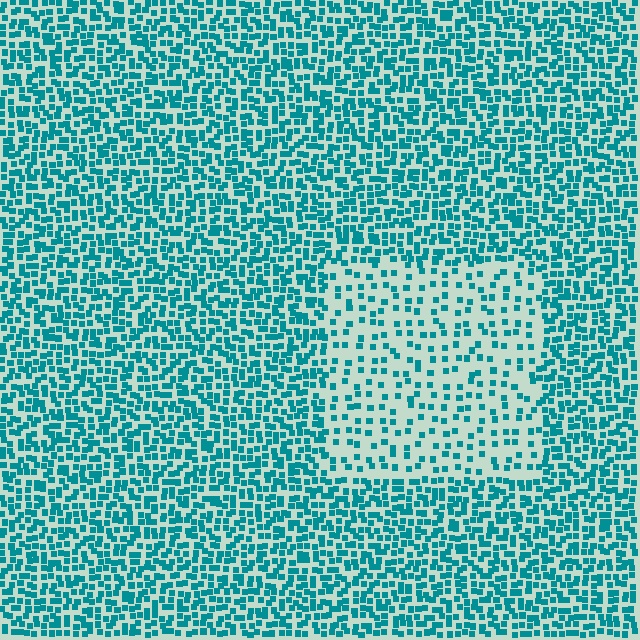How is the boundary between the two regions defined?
The boundary is defined by a change in element density (approximately 2.3x ratio). All elements are the same color, size, and shape.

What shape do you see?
I see a rectangle.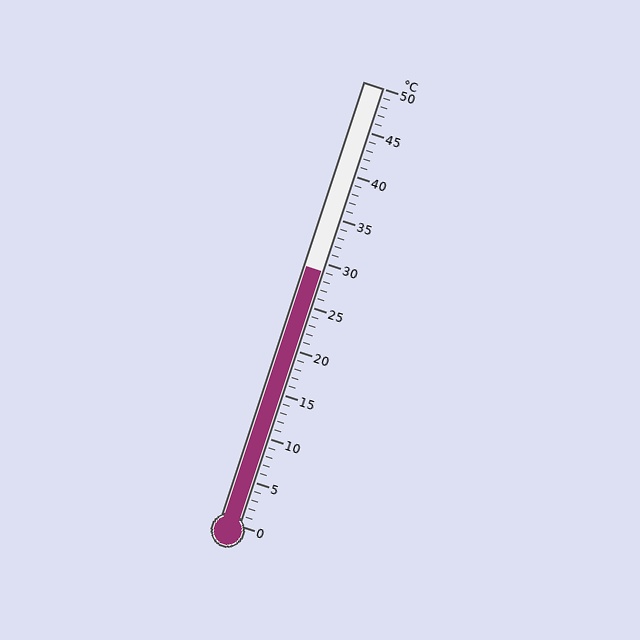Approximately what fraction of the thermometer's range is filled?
The thermometer is filled to approximately 60% of its range.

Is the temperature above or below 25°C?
The temperature is above 25°C.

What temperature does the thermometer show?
The thermometer shows approximately 29°C.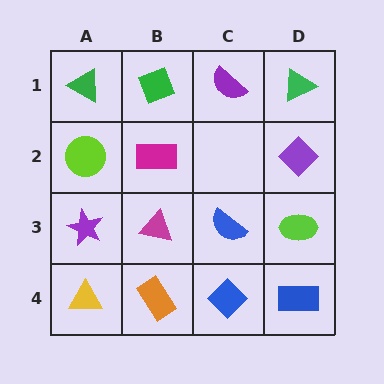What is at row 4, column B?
An orange rectangle.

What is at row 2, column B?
A magenta rectangle.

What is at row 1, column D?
A green triangle.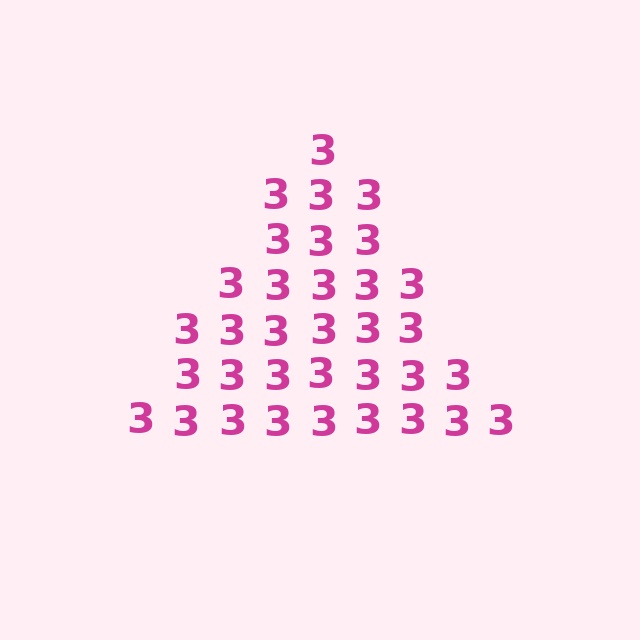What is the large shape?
The large shape is a triangle.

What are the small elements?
The small elements are digit 3's.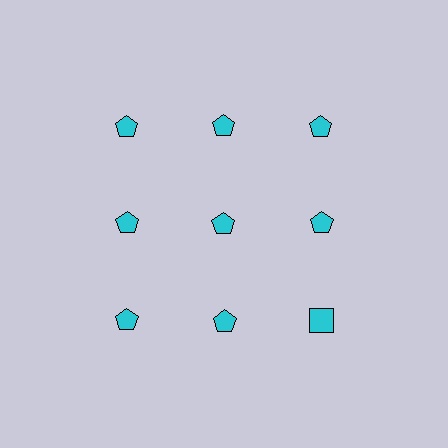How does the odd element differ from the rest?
It has a different shape: square instead of pentagon.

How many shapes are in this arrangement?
There are 9 shapes arranged in a grid pattern.